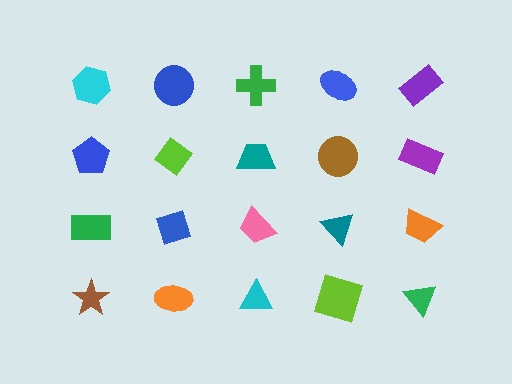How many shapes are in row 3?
5 shapes.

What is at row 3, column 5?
An orange trapezoid.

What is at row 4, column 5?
A green triangle.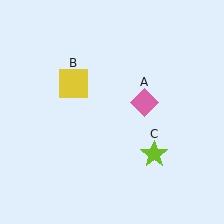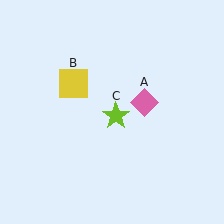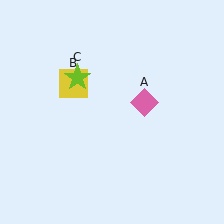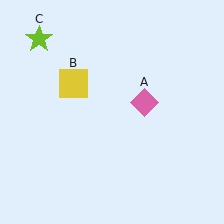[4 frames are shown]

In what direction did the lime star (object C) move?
The lime star (object C) moved up and to the left.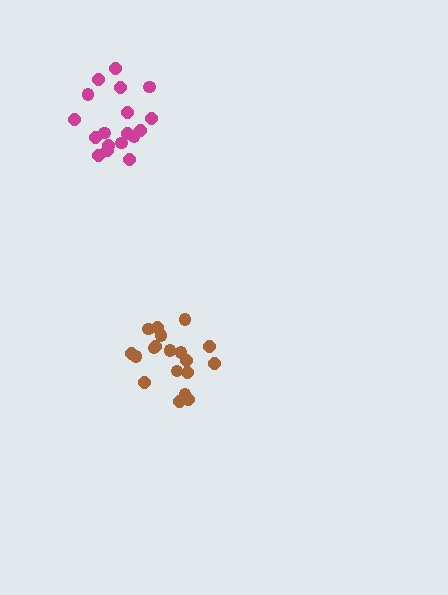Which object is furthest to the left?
The magenta cluster is leftmost.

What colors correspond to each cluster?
The clusters are colored: brown, magenta.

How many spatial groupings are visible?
There are 2 spatial groupings.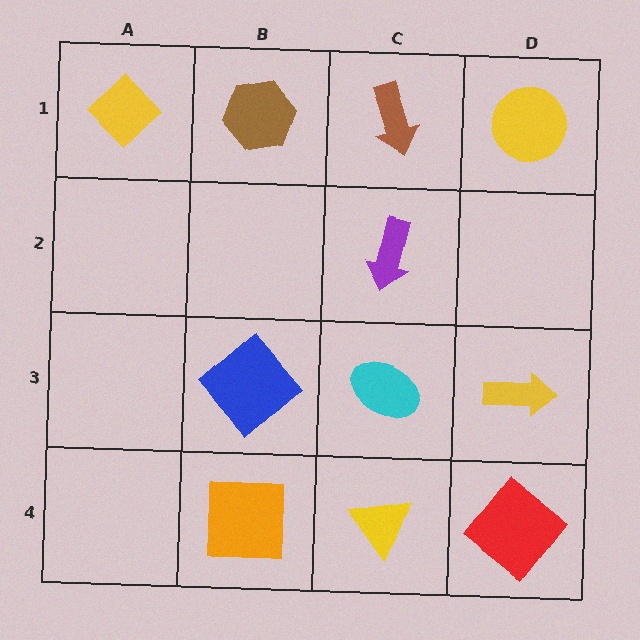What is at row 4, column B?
An orange square.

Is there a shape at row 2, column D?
No, that cell is empty.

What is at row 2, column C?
A purple arrow.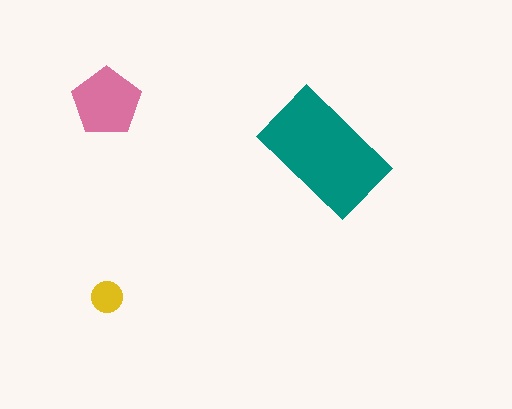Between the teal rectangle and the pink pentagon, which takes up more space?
The teal rectangle.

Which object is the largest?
The teal rectangle.